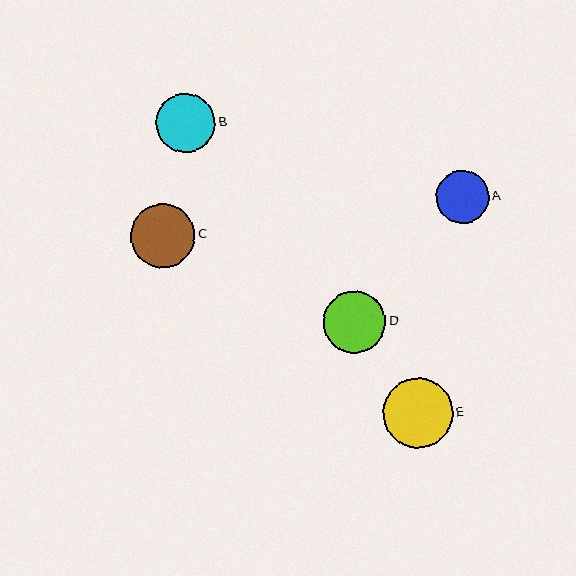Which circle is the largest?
Circle E is the largest with a size of approximately 70 pixels.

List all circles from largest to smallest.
From largest to smallest: E, C, D, B, A.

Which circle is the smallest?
Circle A is the smallest with a size of approximately 52 pixels.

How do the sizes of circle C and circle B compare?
Circle C and circle B are approximately the same size.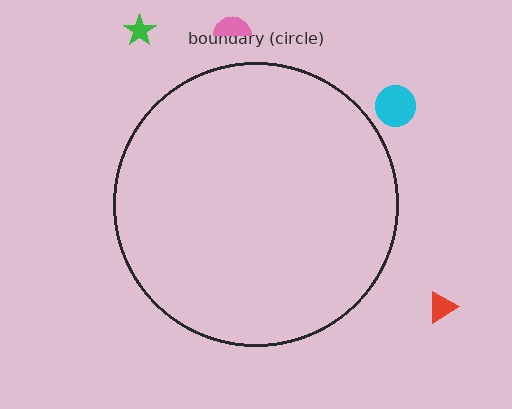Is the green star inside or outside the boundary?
Outside.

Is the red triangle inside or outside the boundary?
Outside.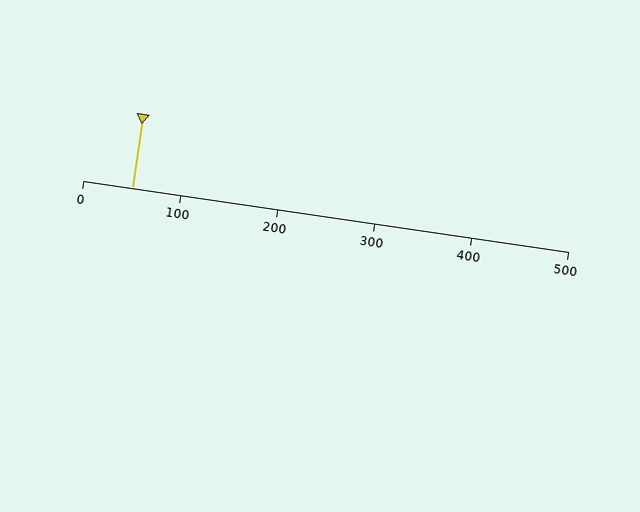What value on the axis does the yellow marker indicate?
The marker indicates approximately 50.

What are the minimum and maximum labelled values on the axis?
The axis runs from 0 to 500.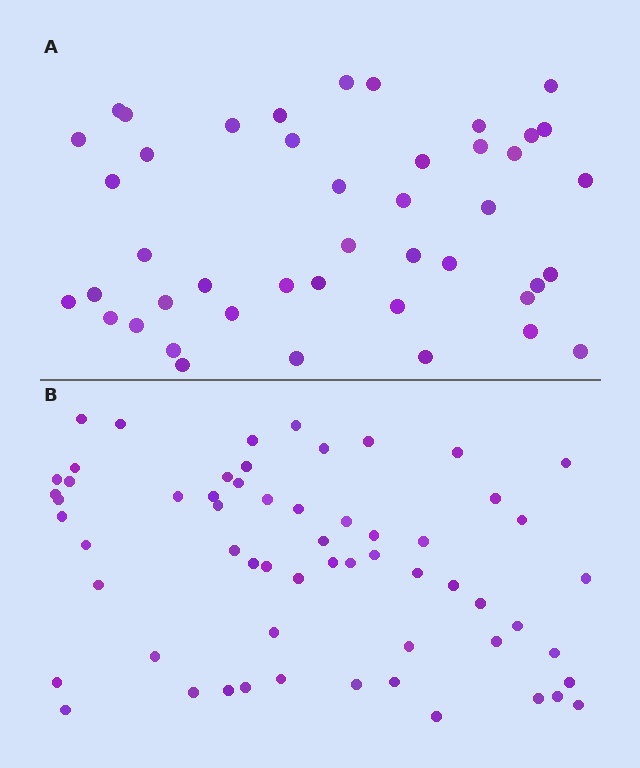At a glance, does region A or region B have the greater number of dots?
Region B (the bottom region) has more dots.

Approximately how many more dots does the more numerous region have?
Region B has approximately 15 more dots than region A.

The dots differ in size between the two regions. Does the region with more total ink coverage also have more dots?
No. Region A has more total ink coverage because its dots are larger, but region B actually contains more individual dots. Total area can be misleading — the number of items is what matters here.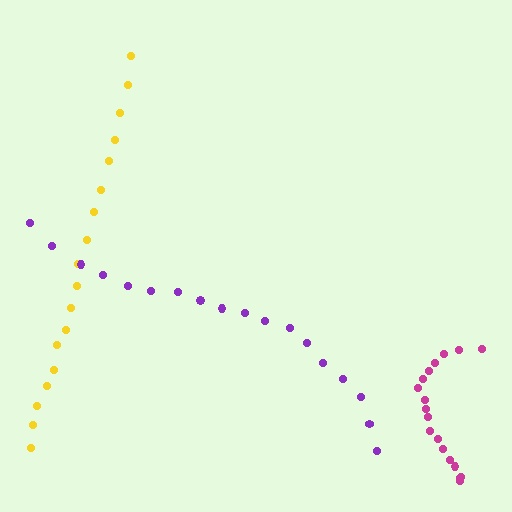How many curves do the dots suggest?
There are 3 distinct paths.